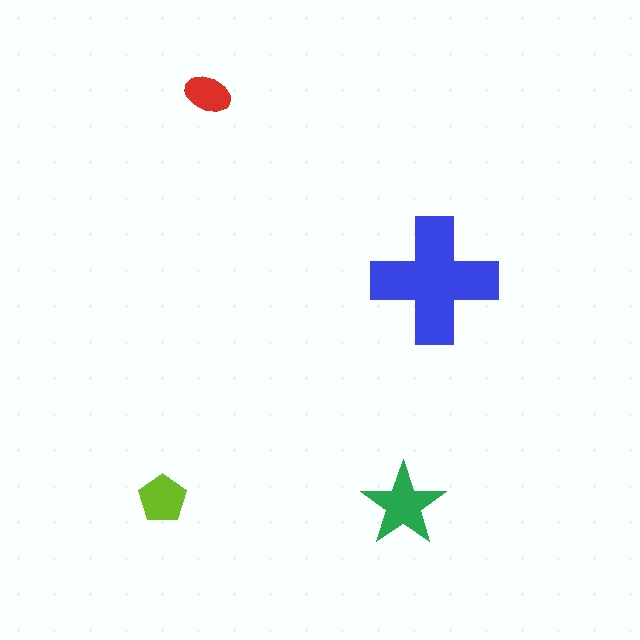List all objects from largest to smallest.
The blue cross, the green star, the lime pentagon, the red ellipse.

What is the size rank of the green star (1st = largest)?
2nd.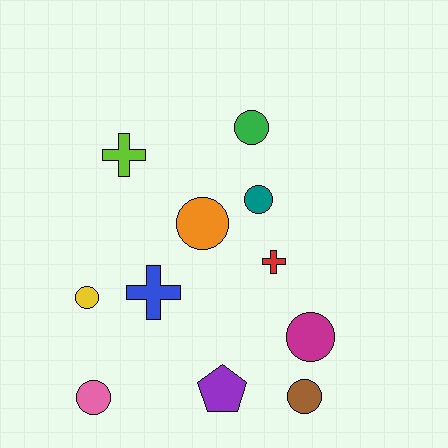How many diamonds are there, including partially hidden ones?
There are no diamonds.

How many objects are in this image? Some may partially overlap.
There are 11 objects.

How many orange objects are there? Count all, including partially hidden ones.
There is 1 orange object.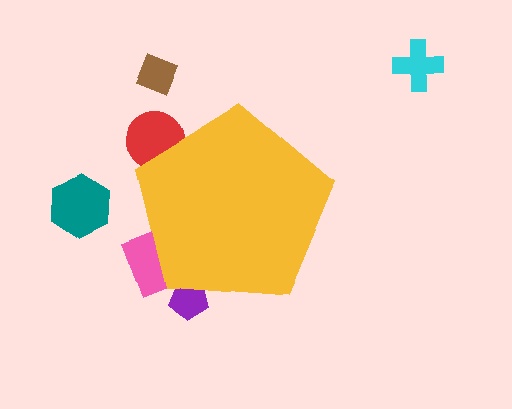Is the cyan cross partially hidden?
No, the cyan cross is fully visible.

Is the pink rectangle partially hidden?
Yes, the pink rectangle is partially hidden behind the yellow pentagon.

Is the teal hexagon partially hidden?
No, the teal hexagon is fully visible.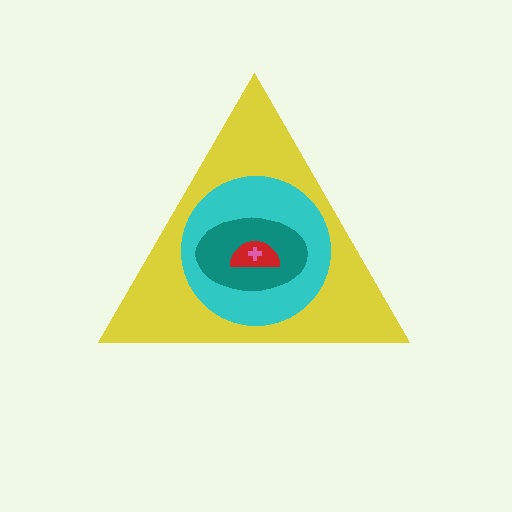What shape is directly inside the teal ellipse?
The red semicircle.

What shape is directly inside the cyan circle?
The teal ellipse.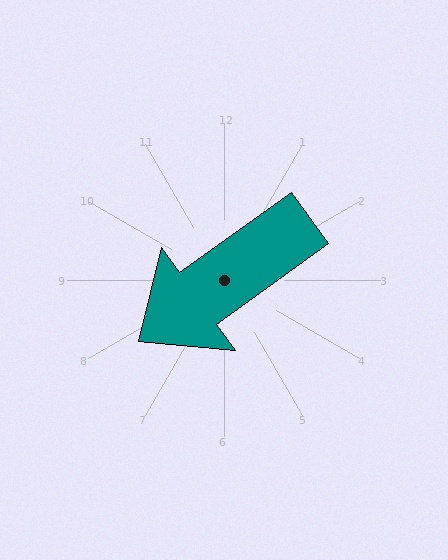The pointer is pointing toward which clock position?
Roughly 8 o'clock.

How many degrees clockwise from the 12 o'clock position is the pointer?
Approximately 234 degrees.